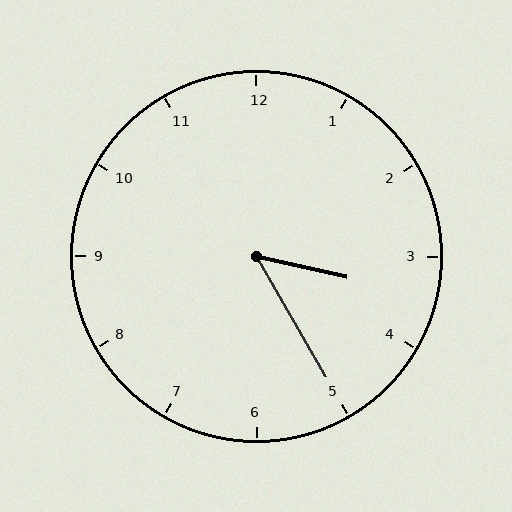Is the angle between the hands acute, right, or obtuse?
It is acute.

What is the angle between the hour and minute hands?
Approximately 48 degrees.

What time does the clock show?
3:25.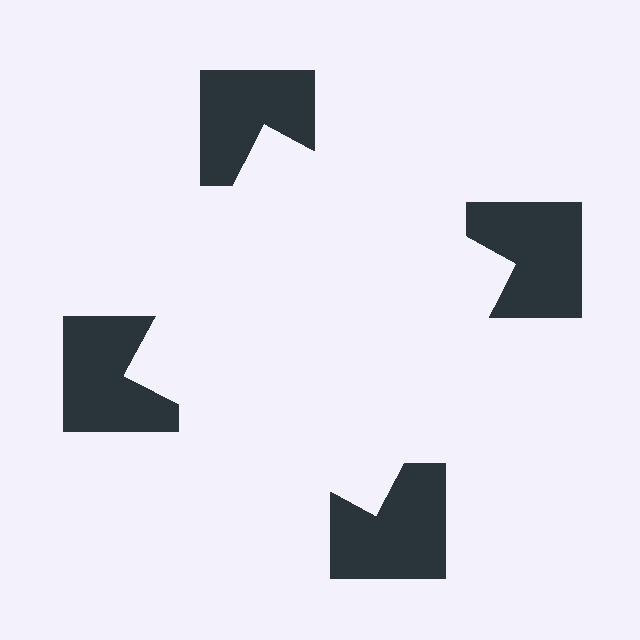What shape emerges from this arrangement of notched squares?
An illusory square — its edges are inferred from the aligned wedge cuts in the notched squares, not physically drawn.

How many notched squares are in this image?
There are 4 — one at each vertex of the illusory square.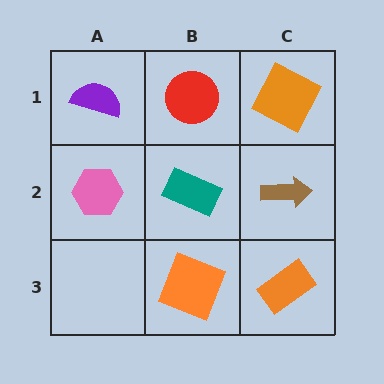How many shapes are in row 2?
3 shapes.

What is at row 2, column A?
A pink hexagon.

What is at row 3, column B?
An orange square.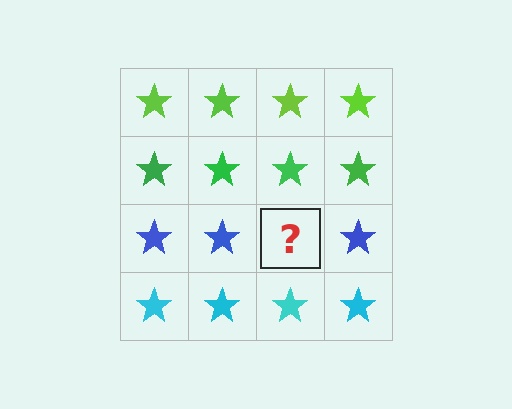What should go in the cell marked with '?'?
The missing cell should contain a blue star.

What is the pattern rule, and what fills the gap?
The rule is that each row has a consistent color. The gap should be filled with a blue star.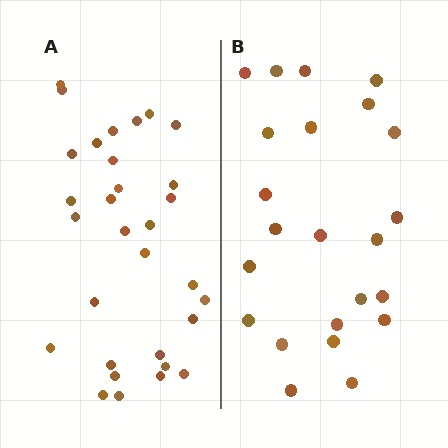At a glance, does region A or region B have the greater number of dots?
Region A (the left region) has more dots.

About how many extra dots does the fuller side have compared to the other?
Region A has roughly 8 or so more dots than region B.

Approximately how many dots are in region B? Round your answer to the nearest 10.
About 20 dots. (The exact count is 23, which rounds to 20.)